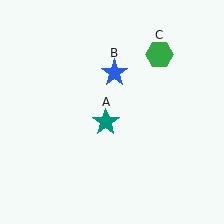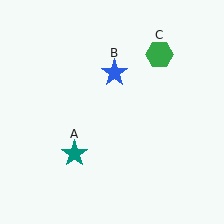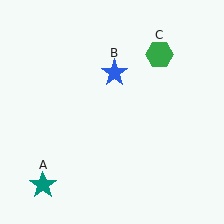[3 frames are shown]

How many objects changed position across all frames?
1 object changed position: teal star (object A).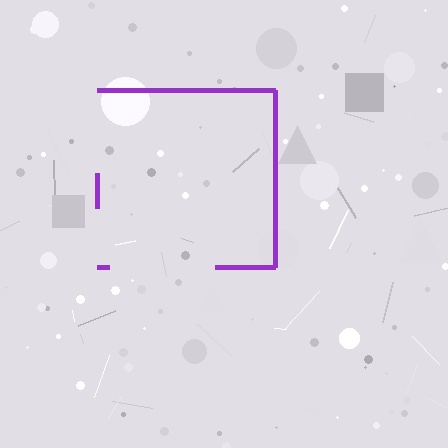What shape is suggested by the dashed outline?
The dashed outline suggests a square.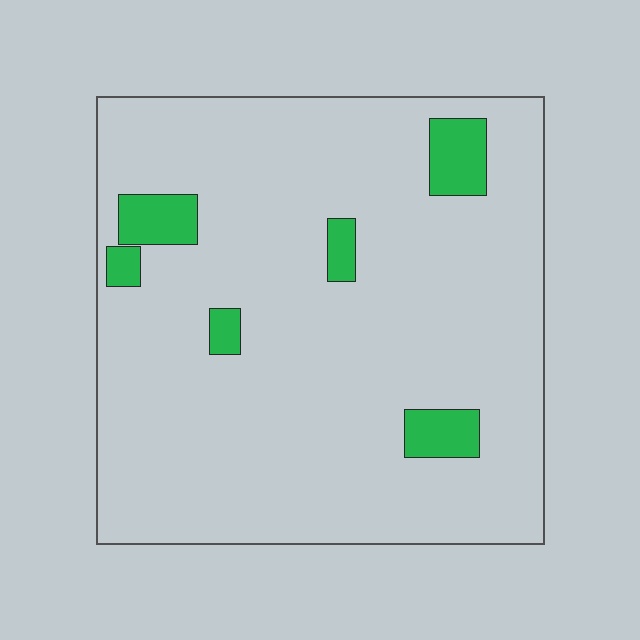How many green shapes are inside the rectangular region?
6.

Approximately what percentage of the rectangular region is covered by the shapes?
Approximately 10%.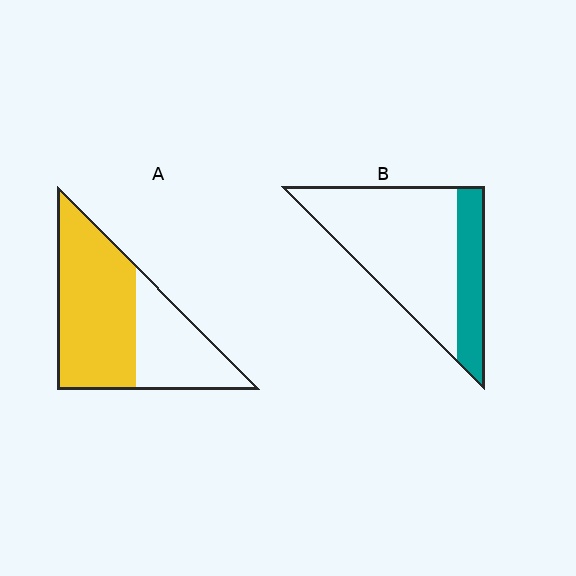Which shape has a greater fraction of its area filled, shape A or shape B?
Shape A.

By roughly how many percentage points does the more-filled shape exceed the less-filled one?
By roughly 35 percentage points (A over B).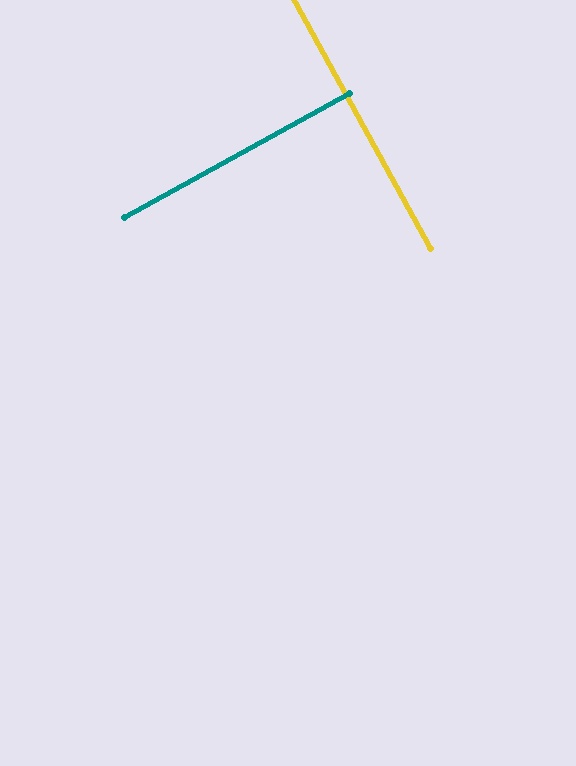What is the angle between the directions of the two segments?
Approximately 90 degrees.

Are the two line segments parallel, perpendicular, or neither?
Perpendicular — they meet at approximately 90°.